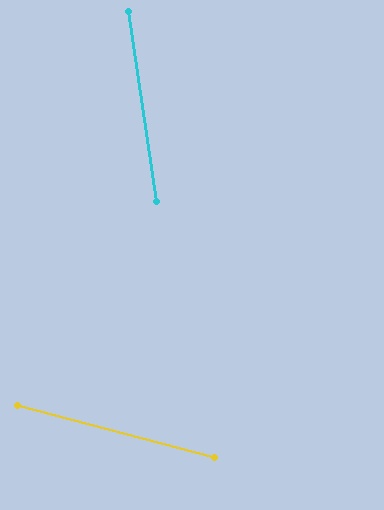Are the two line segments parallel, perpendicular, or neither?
Neither parallel nor perpendicular — they differ by about 67°.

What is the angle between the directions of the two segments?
Approximately 67 degrees.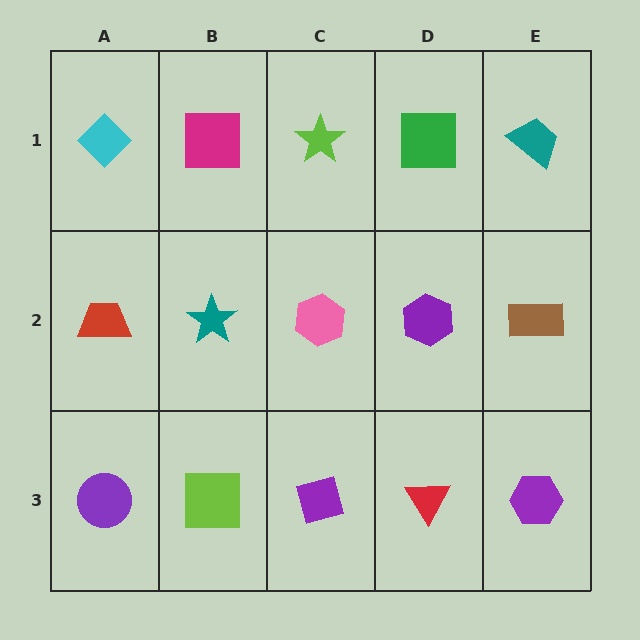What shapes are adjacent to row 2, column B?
A magenta square (row 1, column B), a lime square (row 3, column B), a red trapezoid (row 2, column A), a pink hexagon (row 2, column C).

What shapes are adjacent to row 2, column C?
A lime star (row 1, column C), a purple diamond (row 3, column C), a teal star (row 2, column B), a purple hexagon (row 2, column D).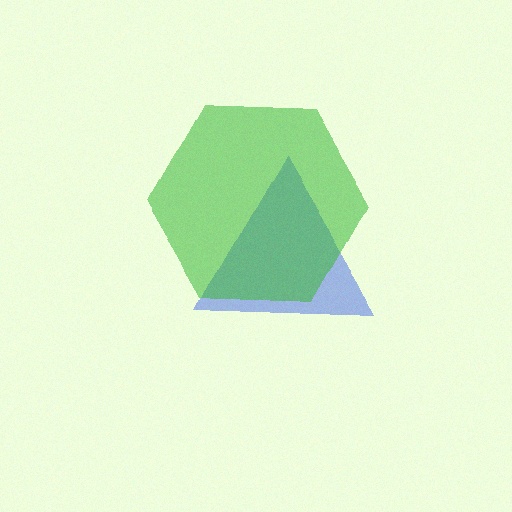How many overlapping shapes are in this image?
There are 2 overlapping shapes in the image.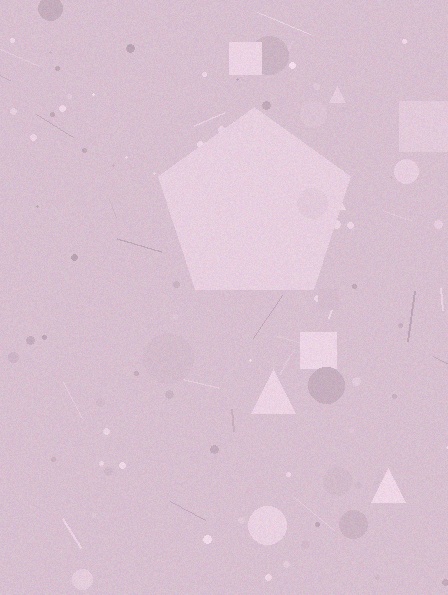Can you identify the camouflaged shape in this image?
The camouflaged shape is a pentagon.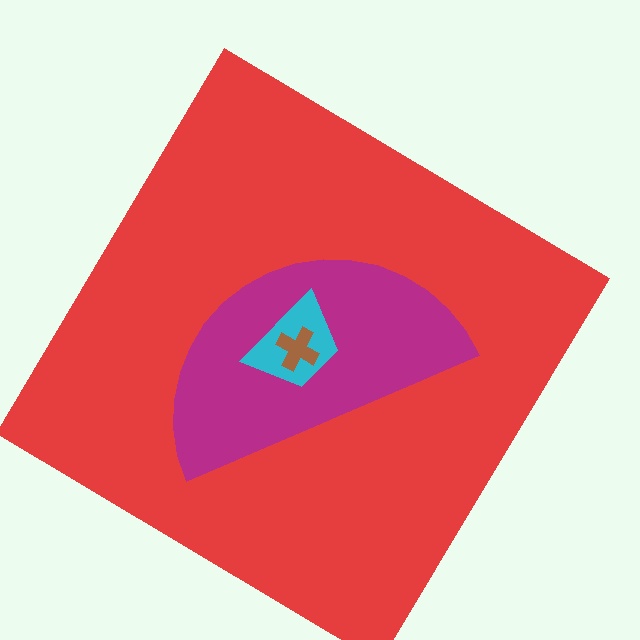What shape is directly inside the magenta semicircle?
The cyan trapezoid.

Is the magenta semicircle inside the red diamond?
Yes.